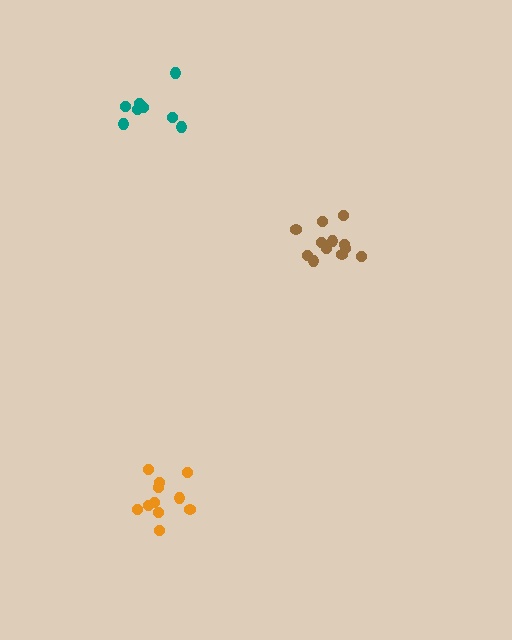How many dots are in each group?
Group 1: 12 dots, Group 2: 8 dots, Group 3: 11 dots (31 total).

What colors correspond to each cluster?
The clusters are colored: brown, teal, orange.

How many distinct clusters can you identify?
There are 3 distinct clusters.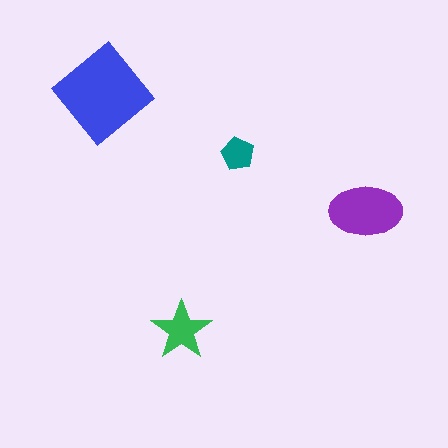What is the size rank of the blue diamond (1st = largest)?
1st.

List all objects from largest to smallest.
The blue diamond, the purple ellipse, the green star, the teal pentagon.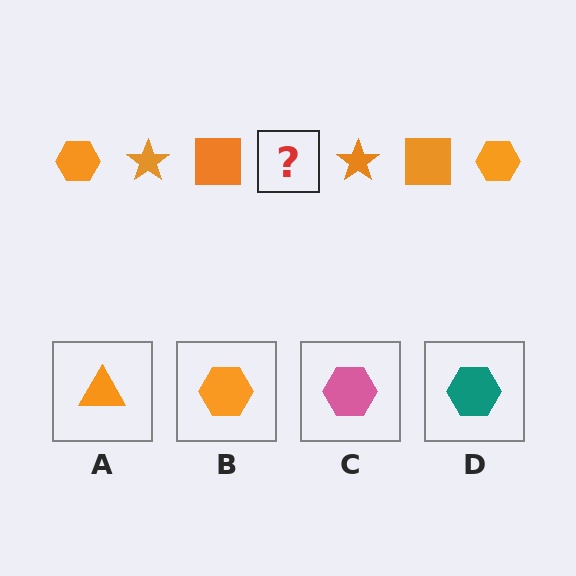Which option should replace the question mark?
Option B.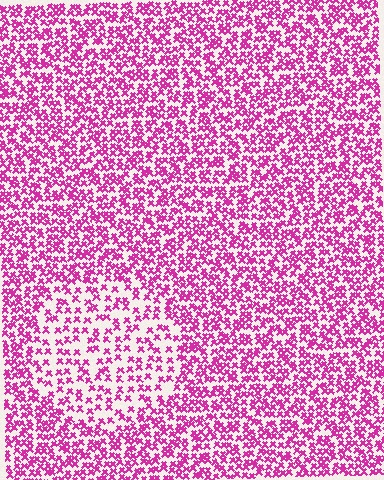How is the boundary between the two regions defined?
The boundary is defined by a change in element density (approximately 1.9x ratio). All elements are the same color, size, and shape.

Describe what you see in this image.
The image contains small magenta elements arranged at two different densities. A circle-shaped region is visible where the elements are less densely packed than the surrounding area.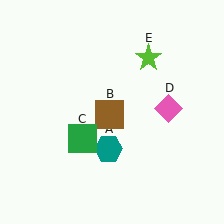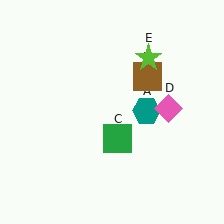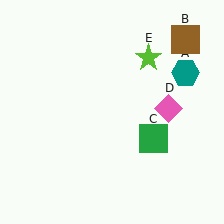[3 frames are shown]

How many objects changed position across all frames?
3 objects changed position: teal hexagon (object A), brown square (object B), green square (object C).